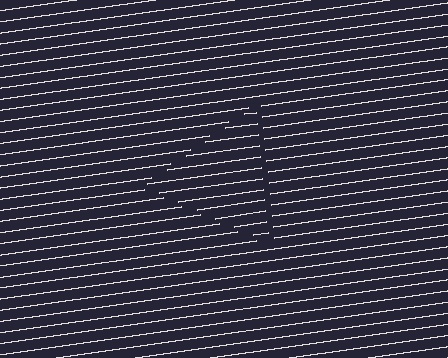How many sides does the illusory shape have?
3 sides — the line-ends trace a triangle.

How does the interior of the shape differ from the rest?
The interior of the shape contains the same grating, shifted by half a period — the contour is defined by the phase discontinuity where line-ends from the inner and outer gratings abut.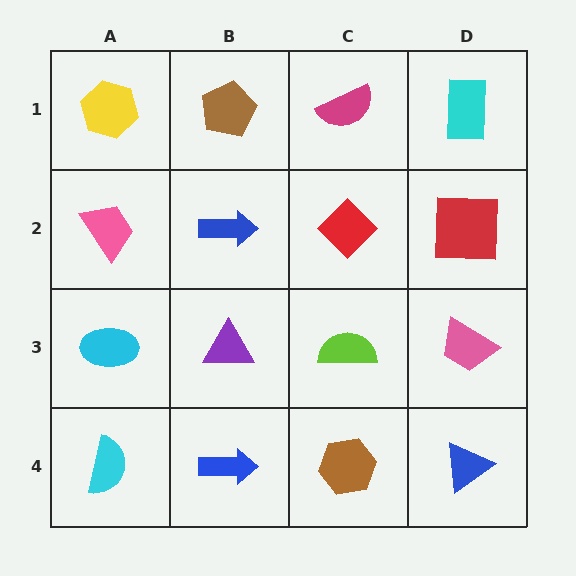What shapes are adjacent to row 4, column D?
A pink trapezoid (row 3, column D), a brown hexagon (row 4, column C).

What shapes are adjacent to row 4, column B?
A purple triangle (row 3, column B), a cyan semicircle (row 4, column A), a brown hexagon (row 4, column C).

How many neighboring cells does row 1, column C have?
3.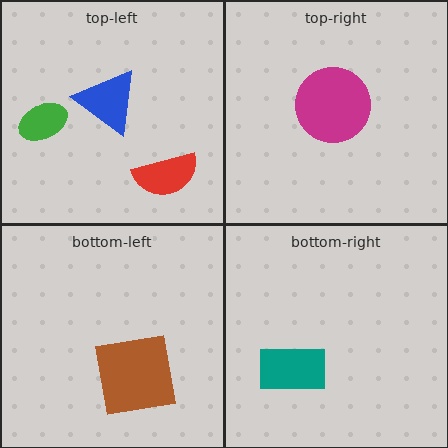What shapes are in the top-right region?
The magenta circle.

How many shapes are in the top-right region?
1.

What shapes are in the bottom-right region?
The teal rectangle.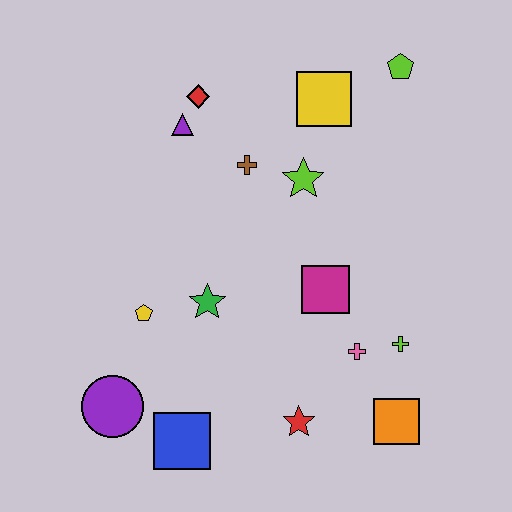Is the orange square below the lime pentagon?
Yes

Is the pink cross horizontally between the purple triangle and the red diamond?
No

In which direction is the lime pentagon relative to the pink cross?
The lime pentagon is above the pink cross.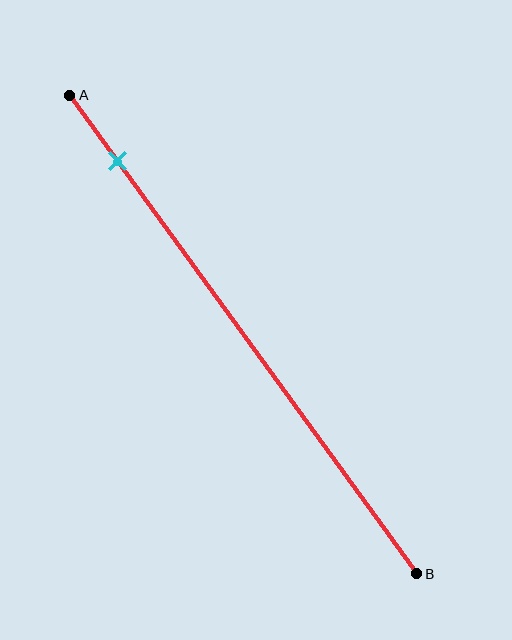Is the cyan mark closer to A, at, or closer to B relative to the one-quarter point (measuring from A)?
The cyan mark is closer to point A than the one-quarter point of segment AB.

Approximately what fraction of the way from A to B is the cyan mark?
The cyan mark is approximately 15% of the way from A to B.